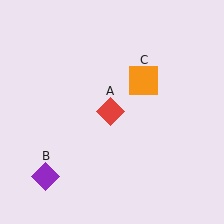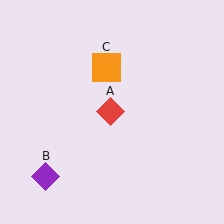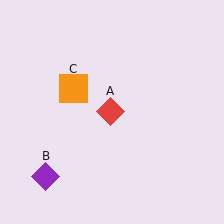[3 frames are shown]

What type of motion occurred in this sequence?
The orange square (object C) rotated counterclockwise around the center of the scene.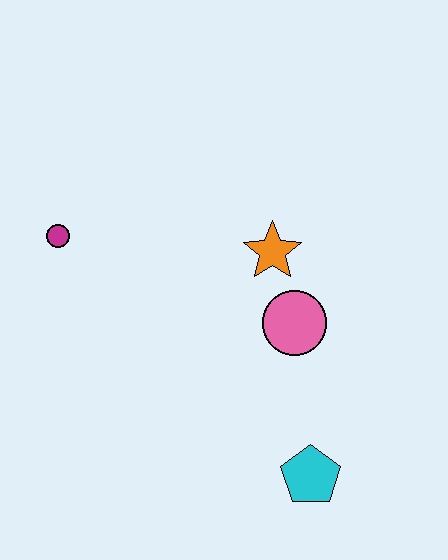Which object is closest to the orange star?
The pink circle is closest to the orange star.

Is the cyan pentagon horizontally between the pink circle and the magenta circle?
No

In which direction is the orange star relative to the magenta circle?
The orange star is to the right of the magenta circle.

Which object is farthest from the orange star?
The cyan pentagon is farthest from the orange star.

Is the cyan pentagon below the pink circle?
Yes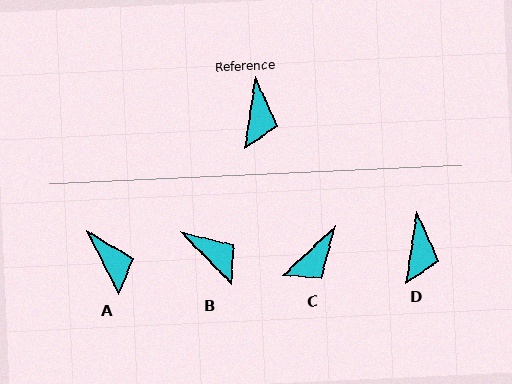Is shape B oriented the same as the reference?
No, it is off by about 53 degrees.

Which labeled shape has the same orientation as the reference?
D.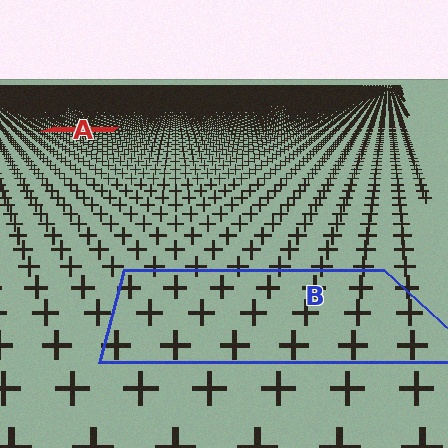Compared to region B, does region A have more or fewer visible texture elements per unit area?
Region A has more texture elements per unit area — they are packed more densely because it is farther away.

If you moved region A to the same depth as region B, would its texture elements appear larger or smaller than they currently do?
They would appear larger. At a closer depth, the same texture elements are projected at a bigger on-screen size.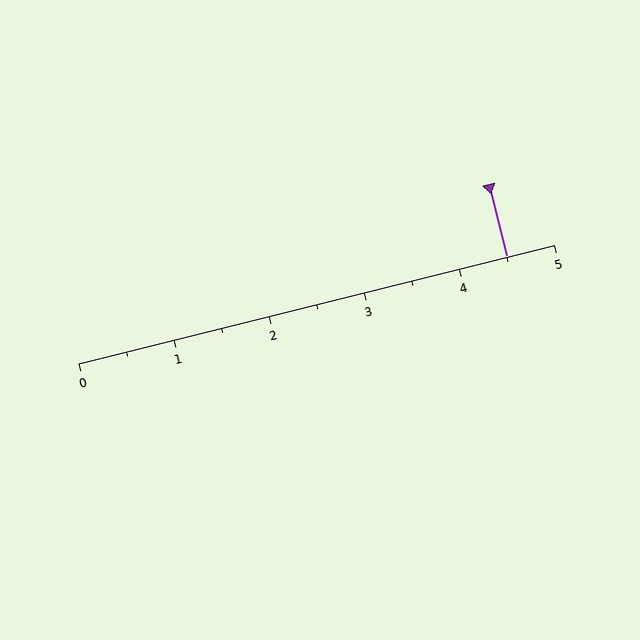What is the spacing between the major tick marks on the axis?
The major ticks are spaced 1 apart.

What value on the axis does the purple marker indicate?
The marker indicates approximately 4.5.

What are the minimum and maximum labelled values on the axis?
The axis runs from 0 to 5.